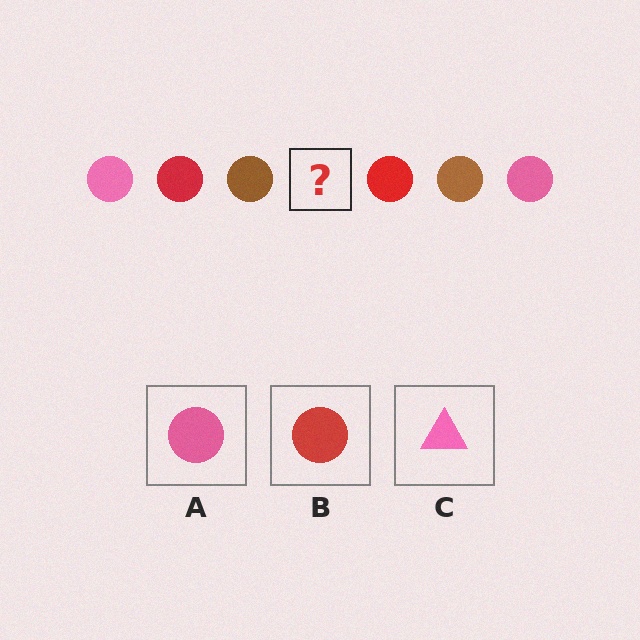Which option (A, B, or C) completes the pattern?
A.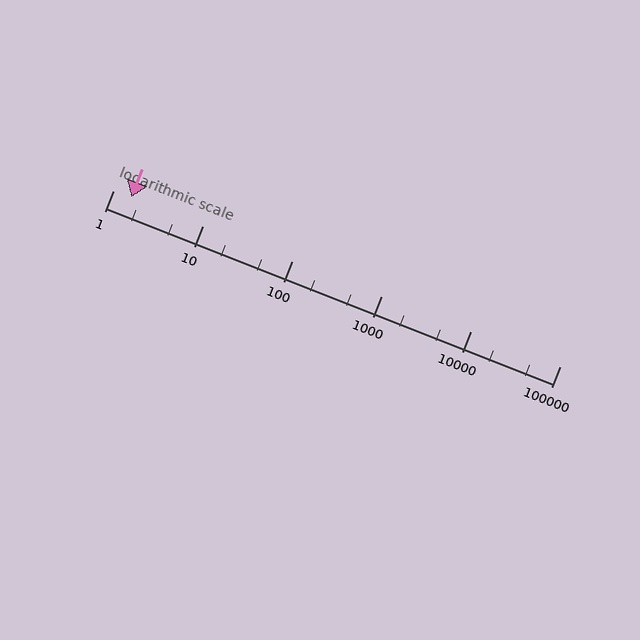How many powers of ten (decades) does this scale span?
The scale spans 5 decades, from 1 to 100000.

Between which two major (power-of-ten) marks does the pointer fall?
The pointer is between 1 and 10.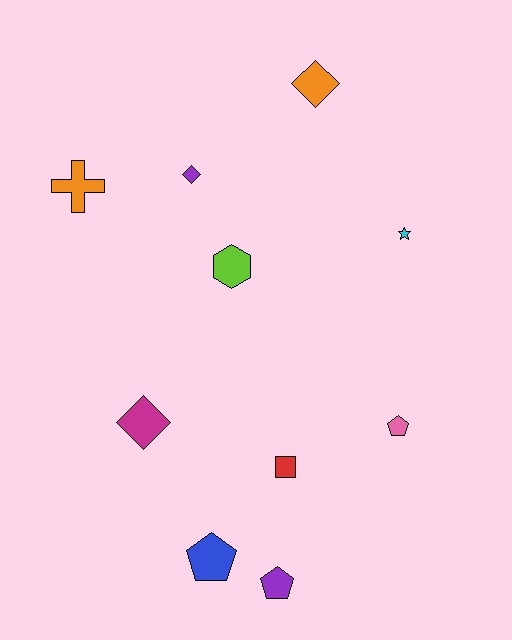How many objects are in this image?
There are 10 objects.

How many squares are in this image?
There is 1 square.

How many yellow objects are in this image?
There are no yellow objects.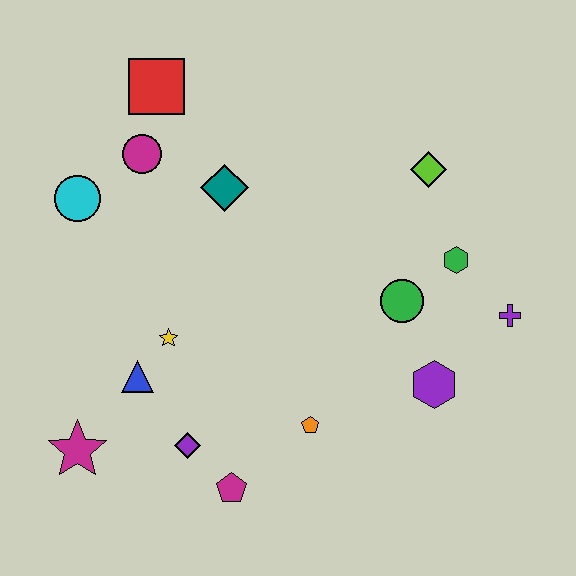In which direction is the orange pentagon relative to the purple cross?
The orange pentagon is to the left of the purple cross.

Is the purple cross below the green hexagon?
Yes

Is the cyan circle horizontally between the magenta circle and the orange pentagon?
No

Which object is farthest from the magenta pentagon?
The red square is farthest from the magenta pentagon.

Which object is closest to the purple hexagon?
The green circle is closest to the purple hexagon.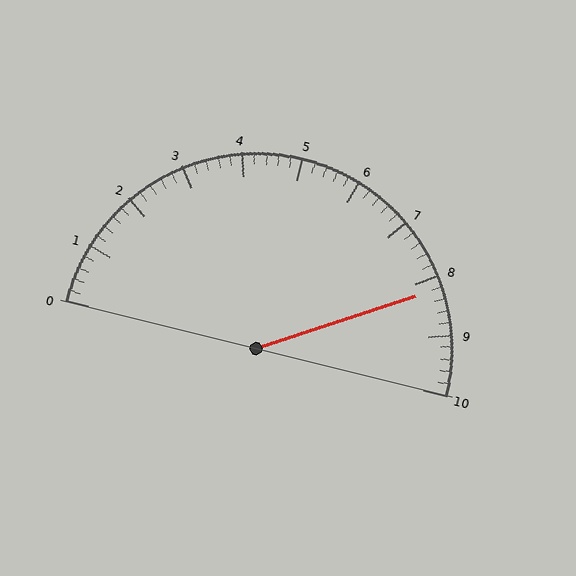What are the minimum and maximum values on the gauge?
The gauge ranges from 0 to 10.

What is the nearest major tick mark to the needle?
The nearest major tick mark is 8.